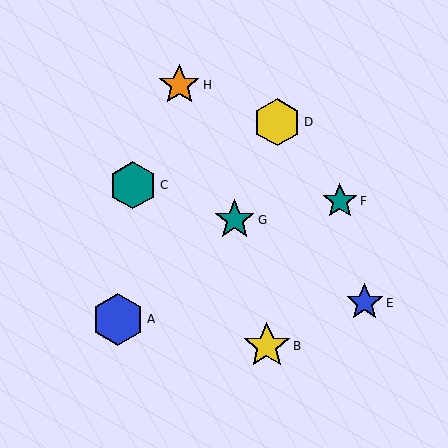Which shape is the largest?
The blue hexagon (labeled A) is the largest.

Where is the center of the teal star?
The center of the teal star is at (235, 220).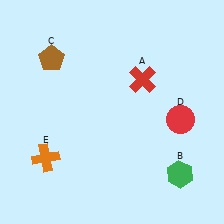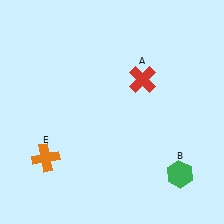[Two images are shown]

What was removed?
The red circle (D), the brown pentagon (C) were removed in Image 2.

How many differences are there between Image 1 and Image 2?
There are 2 differences between the two images.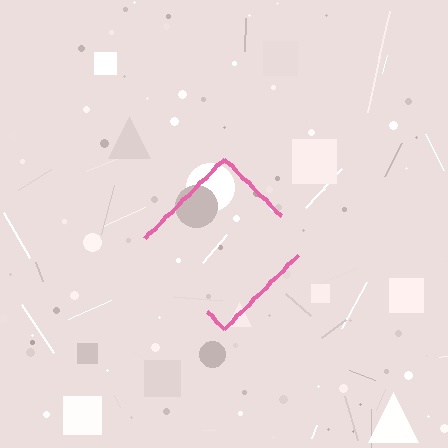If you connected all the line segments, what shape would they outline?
They would outline a diamond.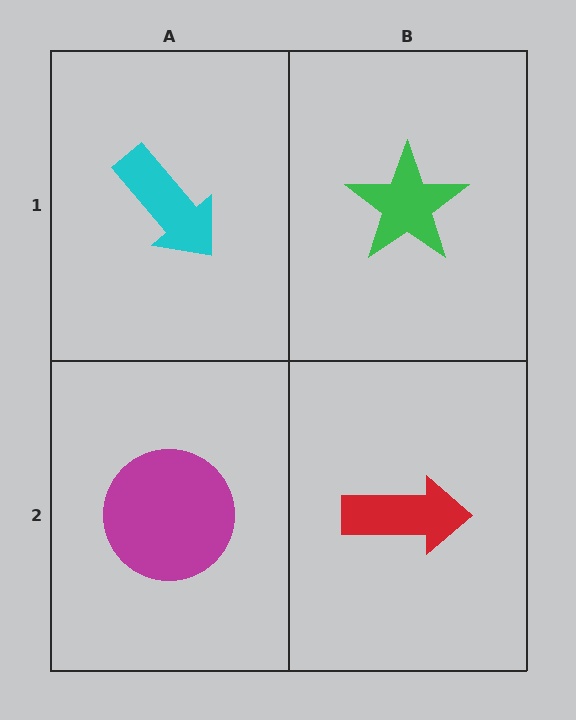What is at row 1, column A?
A cyan arrow.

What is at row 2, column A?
A magenta circle.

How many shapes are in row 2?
2 shapes.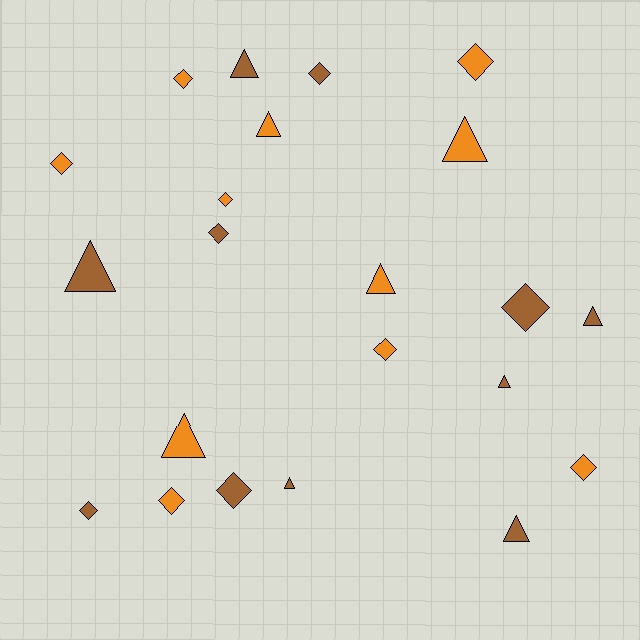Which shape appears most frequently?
Diamond, with 12 objects.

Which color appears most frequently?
Orange, with 11 objects.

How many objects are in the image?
There are 22 objects.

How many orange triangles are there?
There are 4 orange triangles.